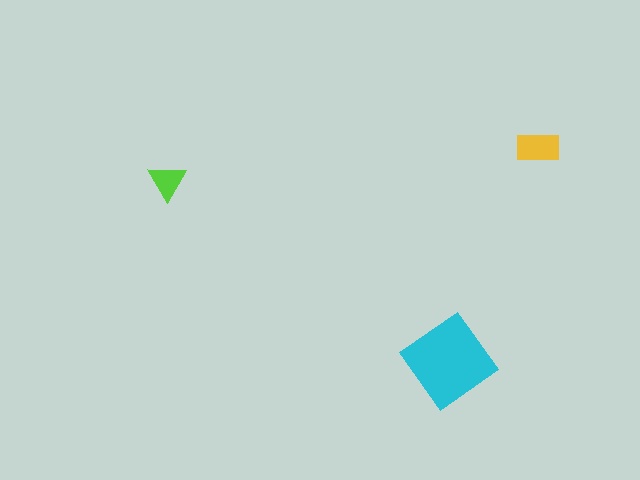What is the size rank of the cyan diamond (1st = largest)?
1st.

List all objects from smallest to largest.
The lime triangle, the yellow rectangle, the cyan diamond.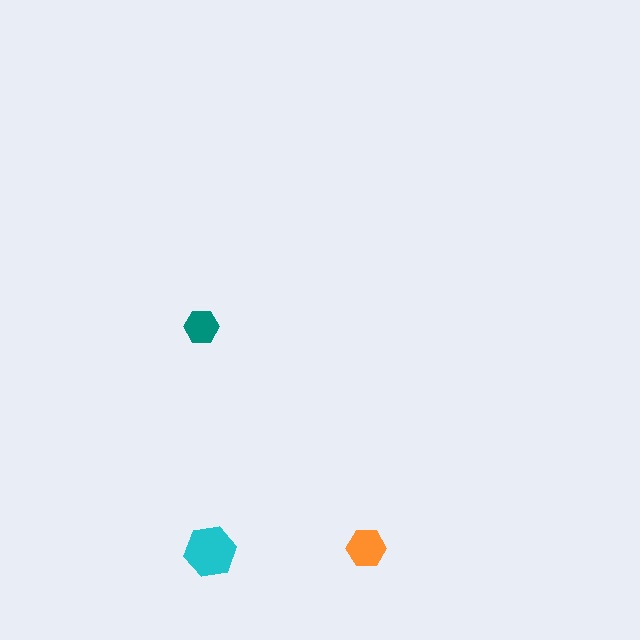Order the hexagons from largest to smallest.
the cyan one, the orange one, the teal one.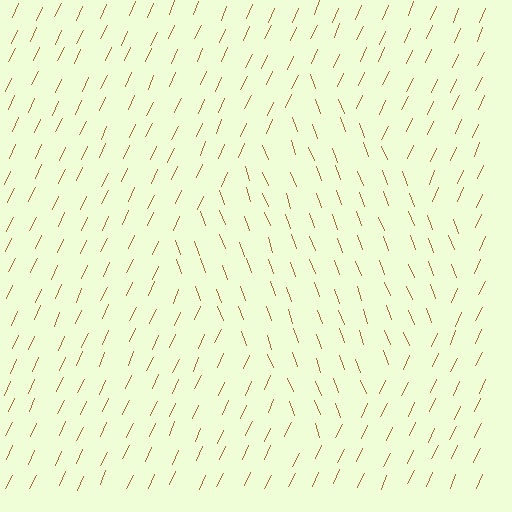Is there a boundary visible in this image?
Yes, there is a texture boundary formed by a change in line orientation.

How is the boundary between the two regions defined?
The boundary is defined purely by a change in line orientation (approximately 45 degrees difference). All lines are the same color and thickness.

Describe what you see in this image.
The image is filled with small brown line segments. A diamond region in the image has lines oriented differently from the surrounding lines, creating a visible texture boundary.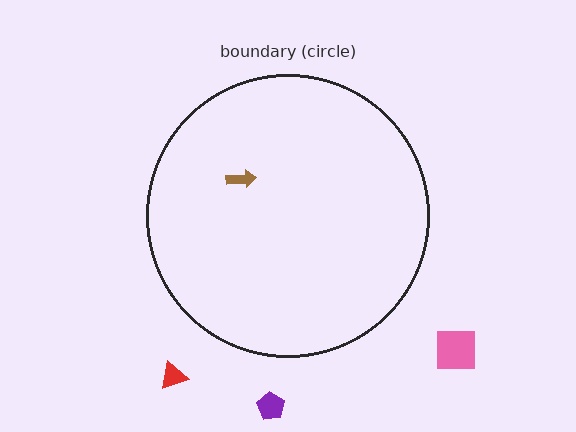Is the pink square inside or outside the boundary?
Outside.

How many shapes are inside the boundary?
1 inside, 3 outside.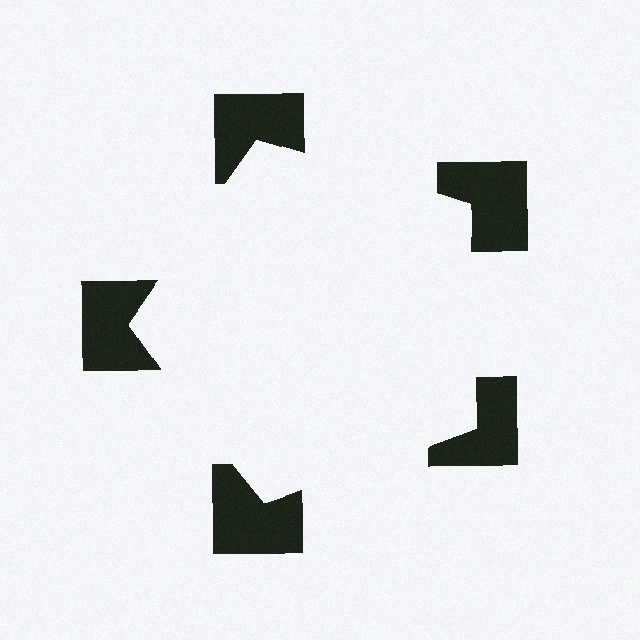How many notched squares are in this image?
There are 5 — one at each vertex of the illusory pentagon.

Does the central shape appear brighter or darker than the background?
It typically appears slightly brighter than the background, even though no actual brightness change is drawn.